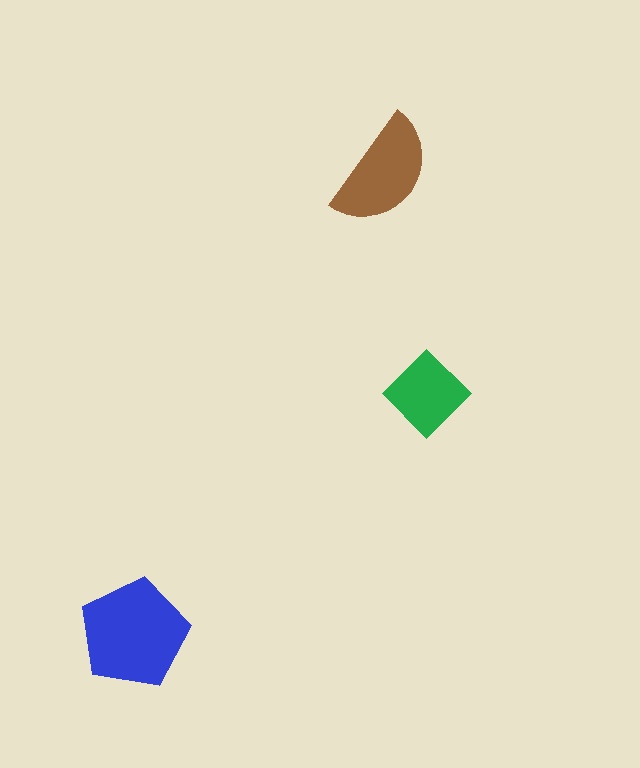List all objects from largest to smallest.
The blue pentagon, the brown semicircle, the green diamond.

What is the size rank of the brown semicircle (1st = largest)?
2nd.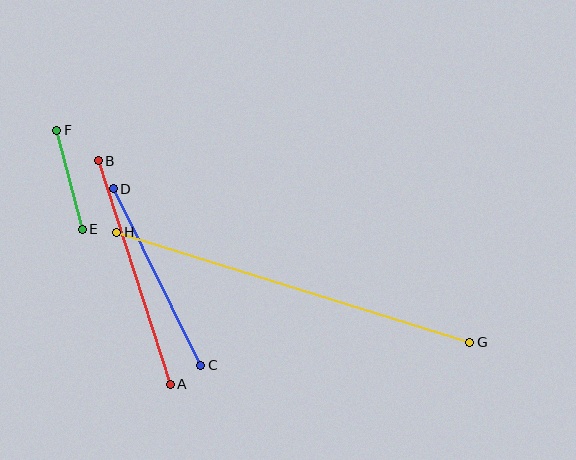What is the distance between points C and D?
The distance is approximately 196 pixels.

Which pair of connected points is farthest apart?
Points G and H are farthest apart.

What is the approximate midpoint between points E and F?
The midpoint is at approximately (70, 180) pixels.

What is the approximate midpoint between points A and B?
The midpoint is at approximately (134, 272) pixels.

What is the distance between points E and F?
The distance is approximately 102 pixels.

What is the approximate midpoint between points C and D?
The midpoint is at approximately (157, 277) pixels.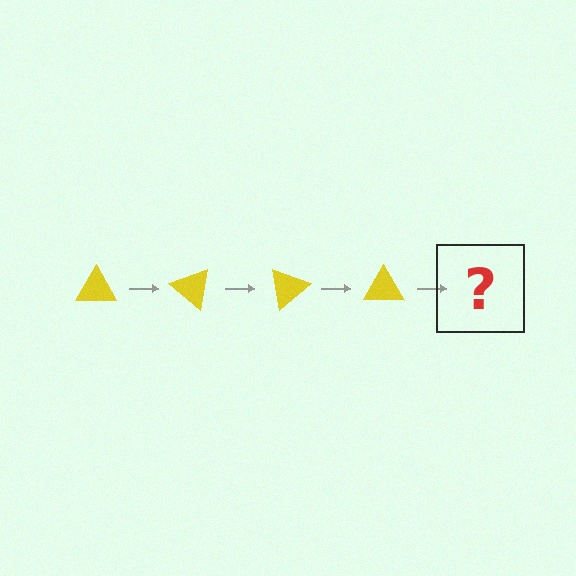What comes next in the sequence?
The next element should be a yellow triangle rotated 160 degrees.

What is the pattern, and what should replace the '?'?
The pattern is that the triangle rotates 40 degrees each step. The '?' should be a yellow triangle rotated 160 degrees.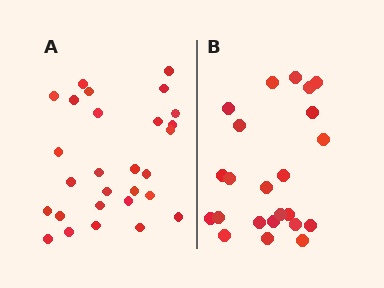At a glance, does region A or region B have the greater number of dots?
Region A (the left region) has more dots.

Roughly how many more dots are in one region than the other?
Region A has about 5 more dots than region B.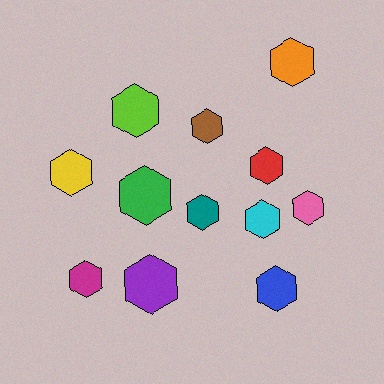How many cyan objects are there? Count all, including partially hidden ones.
There is 1 cyan object.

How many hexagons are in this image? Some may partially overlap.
There are 12 hexagons.